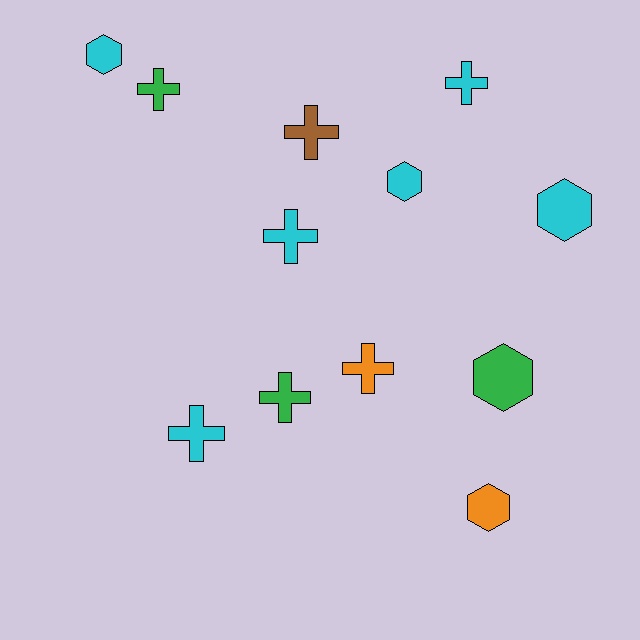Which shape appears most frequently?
Cross, with 7 objects.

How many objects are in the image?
There are 12 objects.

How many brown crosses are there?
There is 1 brown cross.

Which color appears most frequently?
Cyan, with 6 objects.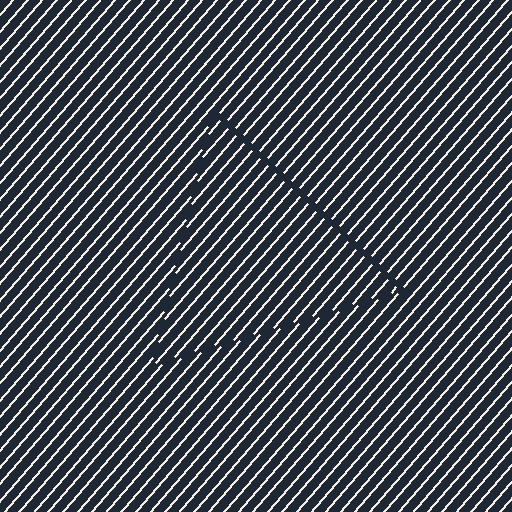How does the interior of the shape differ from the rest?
The interior of the shape contains the same grating, shifted by half a period — the contour is defined by the phase discontinuity where line-ends from the inner and outer gratings abut.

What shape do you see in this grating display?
An illusory triangle. The interior of the shape contains the same grating, shifted by half a period — the contour is defined by the phase discontinuity where line-ends from the inner and outer gratings abut.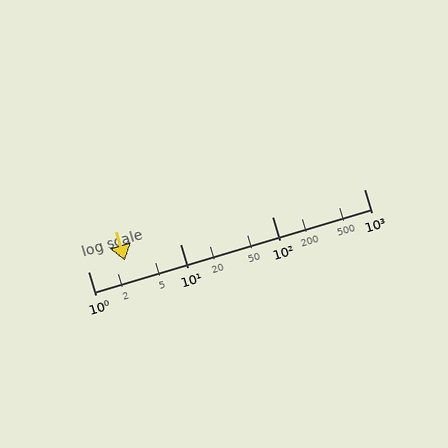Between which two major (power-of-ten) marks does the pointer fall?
The pointer is between 1 and 10.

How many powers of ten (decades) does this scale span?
The scale spans 3 decades, from 1 to 1000.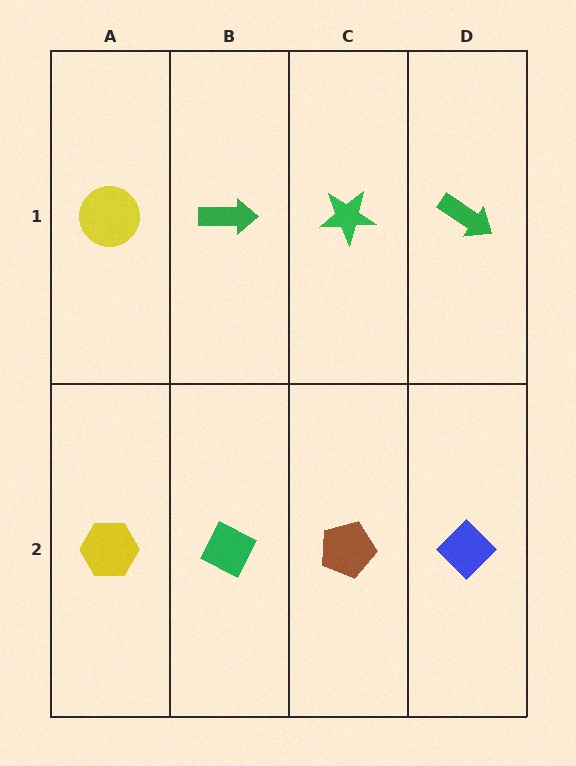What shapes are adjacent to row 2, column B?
A green arrow (row 1, column B), a yellow hexagon (row 2, column A), a brown pentagon (row 2, column C).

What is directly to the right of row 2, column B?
A brown pentagon.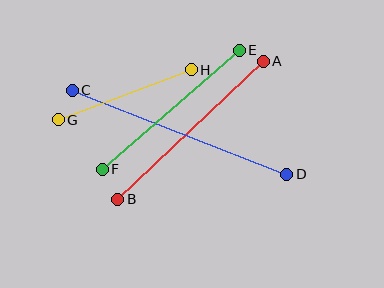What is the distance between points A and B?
The distance is approximately 201 pixels.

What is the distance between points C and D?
The distance is approximately 230 pixels.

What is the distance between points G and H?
The distance is approximately 142 pixels.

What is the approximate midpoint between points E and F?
The midpoint is at approximately (171, 110) pixels.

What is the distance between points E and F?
The distance is approximately 181 pixels.